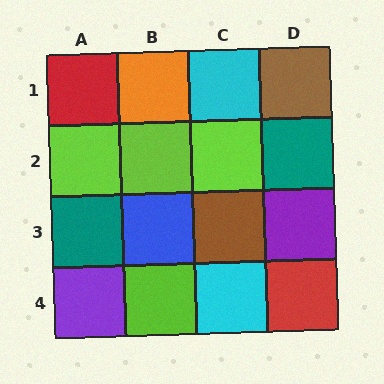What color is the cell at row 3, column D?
Purple.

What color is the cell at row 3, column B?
Blue.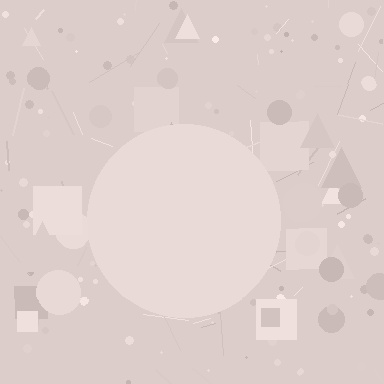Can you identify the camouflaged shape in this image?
The camouflaged shape is a circle.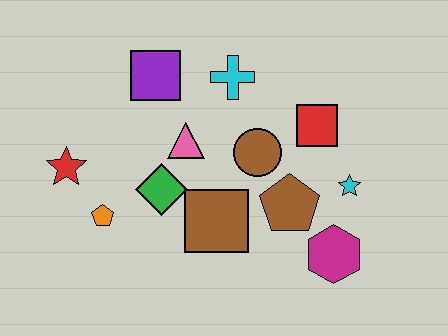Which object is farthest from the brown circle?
The red star is farthest from the brown circle.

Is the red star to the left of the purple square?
Yes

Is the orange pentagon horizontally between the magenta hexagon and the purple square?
No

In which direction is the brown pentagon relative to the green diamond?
The brown pentagon is to the right of the green diamond.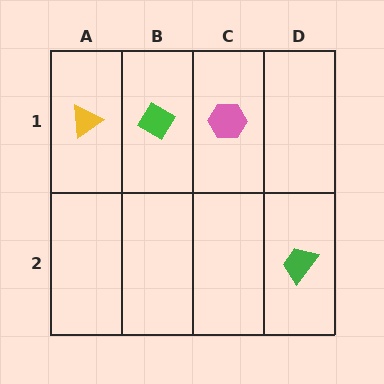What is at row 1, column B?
A green diamond.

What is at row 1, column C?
A pink hexagon.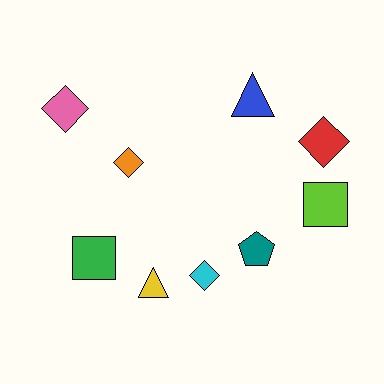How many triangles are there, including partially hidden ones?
There are 2 triangles.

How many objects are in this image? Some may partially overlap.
There are 9 objects.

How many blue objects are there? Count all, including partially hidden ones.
There is 1 blue object.